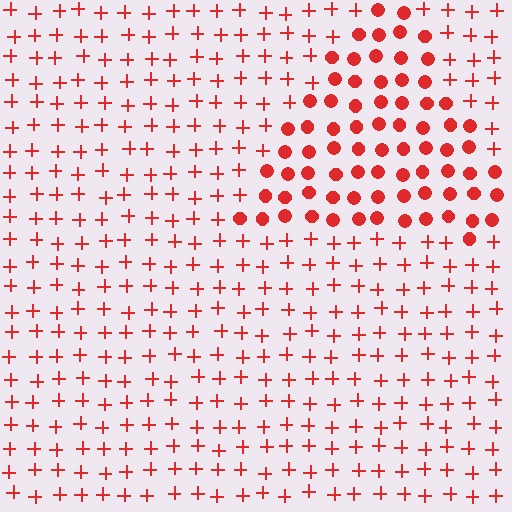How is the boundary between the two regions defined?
The boundary is defined by a change in element shape: circles inside vs. plus signs outside. All elements share the same color and spacing.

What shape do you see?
I see a triangle.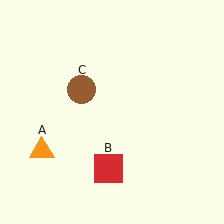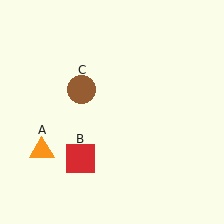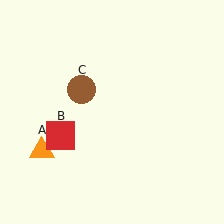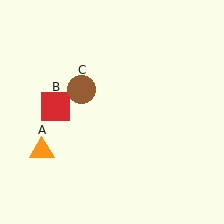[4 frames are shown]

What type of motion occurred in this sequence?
The red square (object B) rotated clockwise around the center of the scene.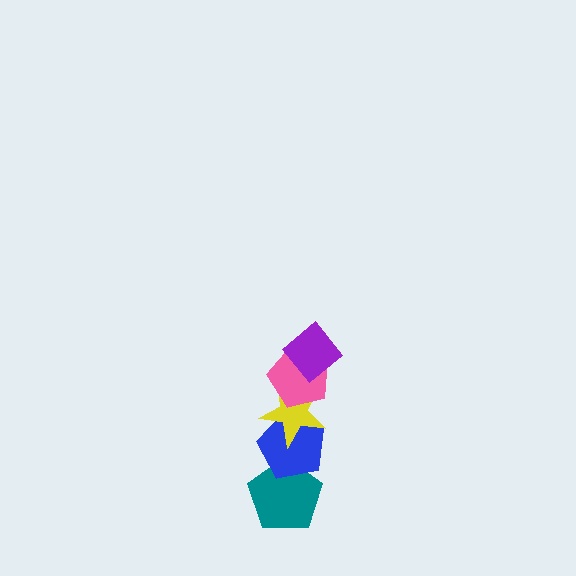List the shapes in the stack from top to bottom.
From top to bottom: the purple diamond, the pink pentagon, the yellow star, the blue pentagon, the teal pentagon.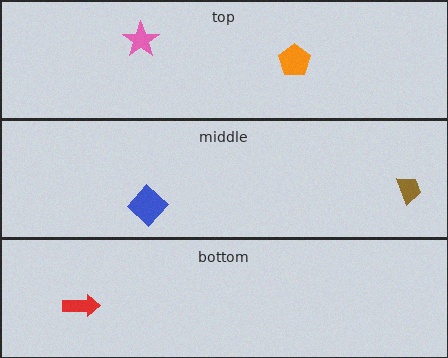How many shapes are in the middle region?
2.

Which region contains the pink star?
The top region.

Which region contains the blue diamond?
The middle region.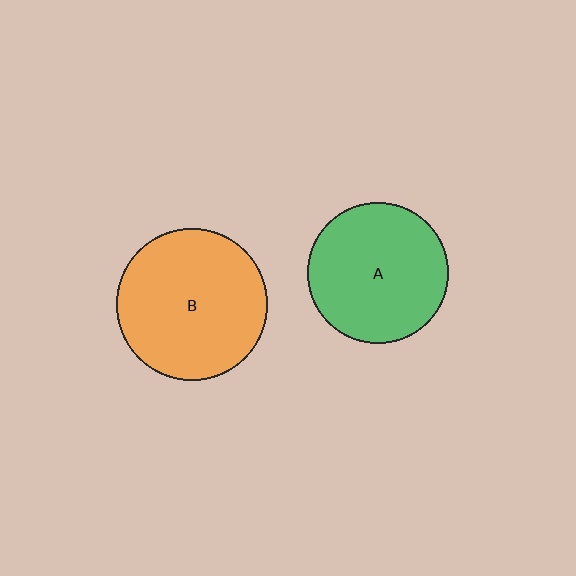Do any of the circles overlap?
No, none of the circles overlap.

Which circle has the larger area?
Circle B (orange).